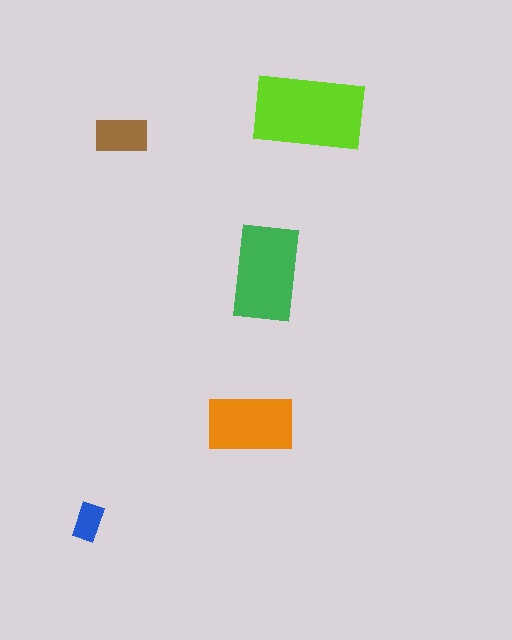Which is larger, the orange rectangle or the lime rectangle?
The lime one.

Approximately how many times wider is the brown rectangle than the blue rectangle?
About 1.5 times wider.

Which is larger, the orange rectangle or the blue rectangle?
The orange one.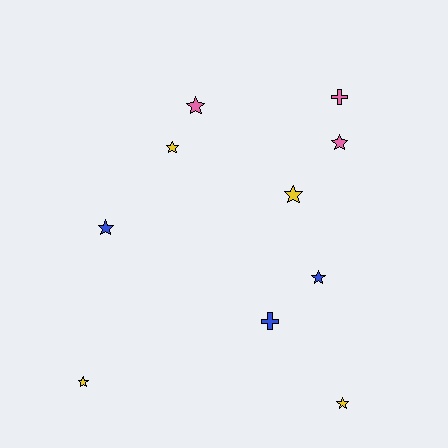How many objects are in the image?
There are 10 objects.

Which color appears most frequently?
Yellow, with 4 objects.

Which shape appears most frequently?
Star, with 8 objects.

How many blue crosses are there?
There is 1 blue cross.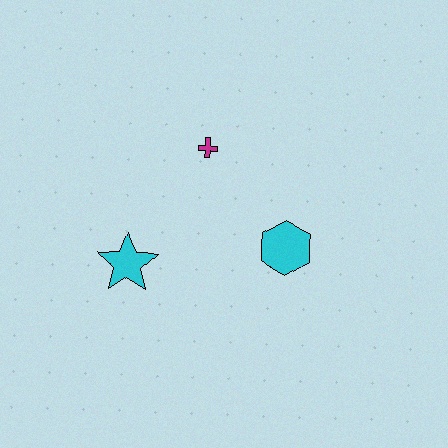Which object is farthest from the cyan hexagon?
The cyan star is farthest from the cyan hexagon.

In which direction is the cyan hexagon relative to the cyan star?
The cyan hexagon is to the right of the cyan star.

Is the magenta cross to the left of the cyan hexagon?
Yes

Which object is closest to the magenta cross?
The cyan hexagon is closest to the magenta cross.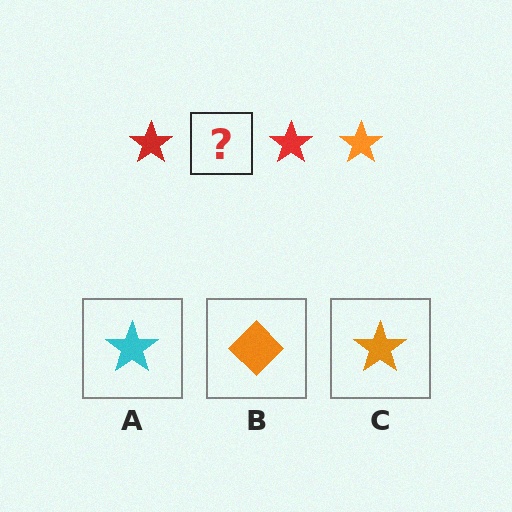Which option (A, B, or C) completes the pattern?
C.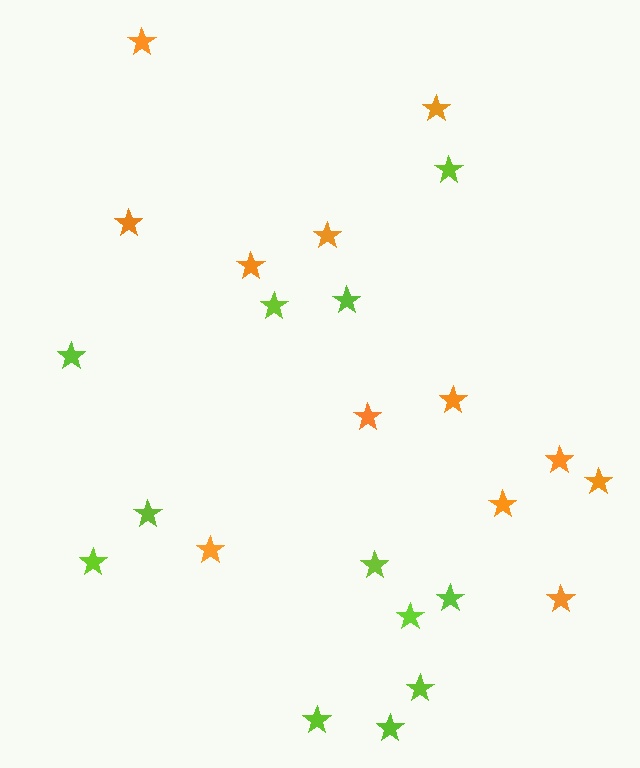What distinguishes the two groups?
There are 2 groups: one group of lime stars (12) and one group of orange stars (12).